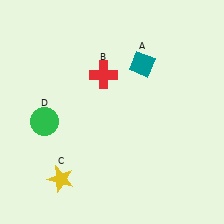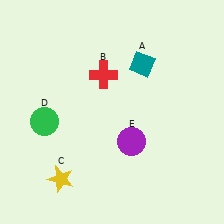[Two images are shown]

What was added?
A purple circle (E) was added in Image 2.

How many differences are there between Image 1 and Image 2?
There is 1 difference between the two images.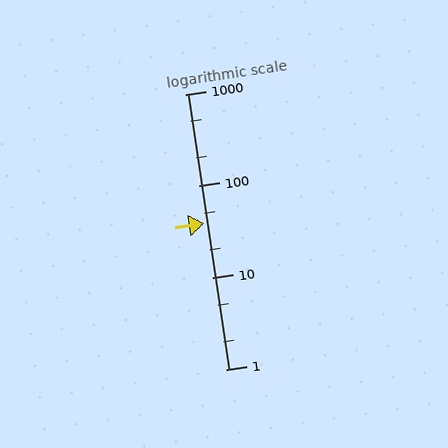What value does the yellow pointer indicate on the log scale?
The pointer indicates approximately 39.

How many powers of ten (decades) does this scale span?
The scale spans 3 decades, from 1 to 1000.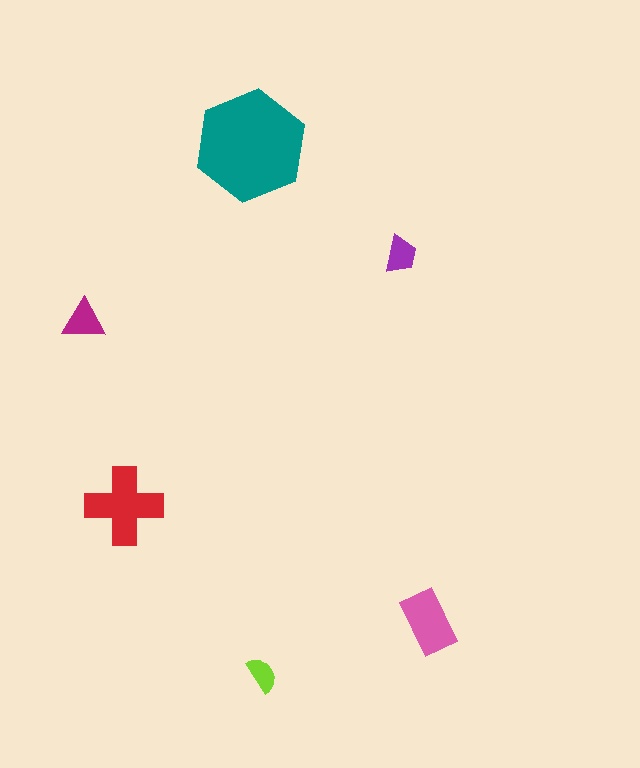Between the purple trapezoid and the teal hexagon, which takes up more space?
The teal hexagon.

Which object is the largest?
The teal hexagon.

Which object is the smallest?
The lime semicircle.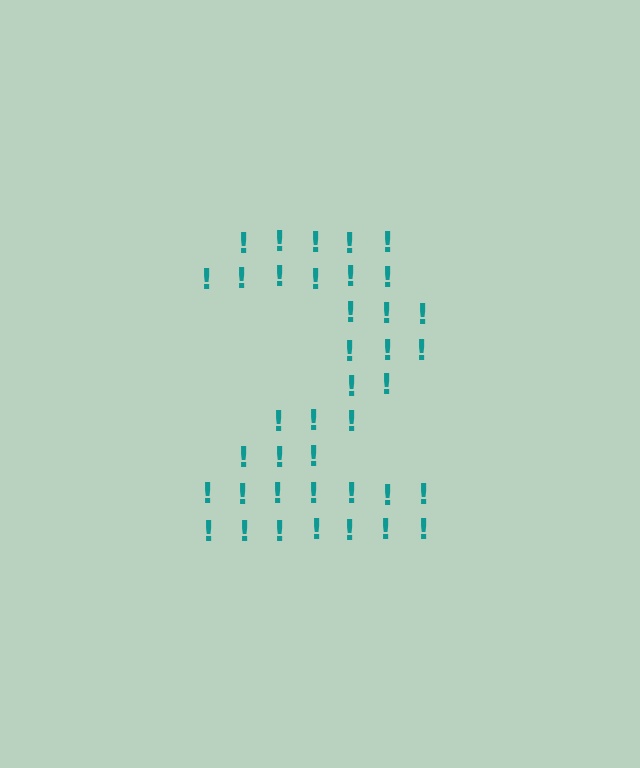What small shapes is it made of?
It is made of small exclamation marks.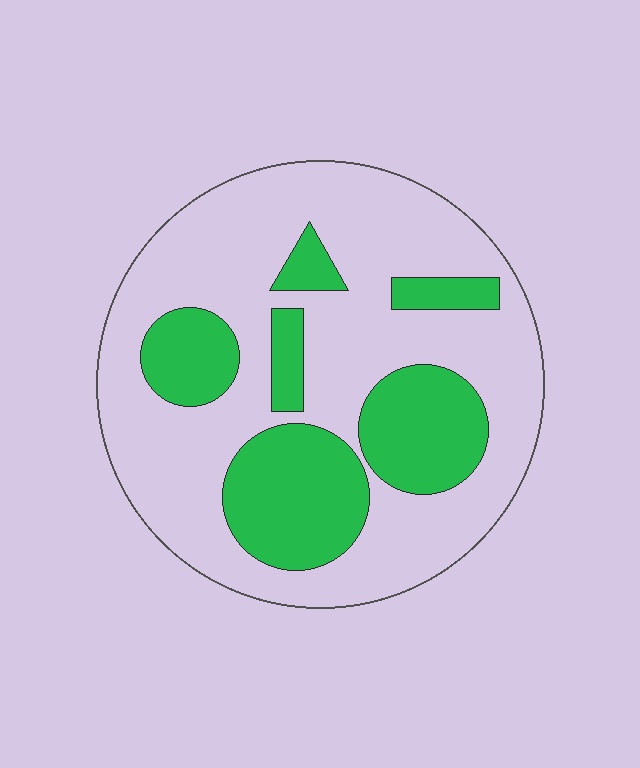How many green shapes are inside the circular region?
6.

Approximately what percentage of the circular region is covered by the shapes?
Approximately 30%.